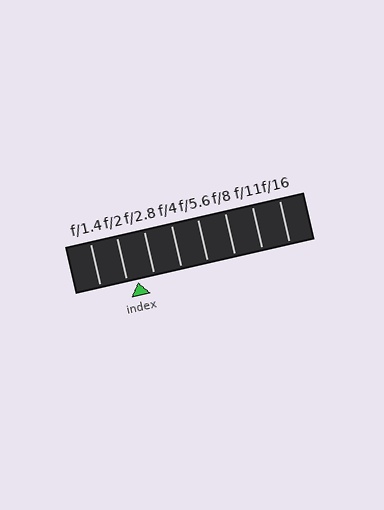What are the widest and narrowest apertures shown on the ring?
The widest aperture shown is f/1.4 and the narrowest is f/16.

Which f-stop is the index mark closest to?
The index mark is closest to f/2.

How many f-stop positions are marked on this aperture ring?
There are 8 f-stop positions marked.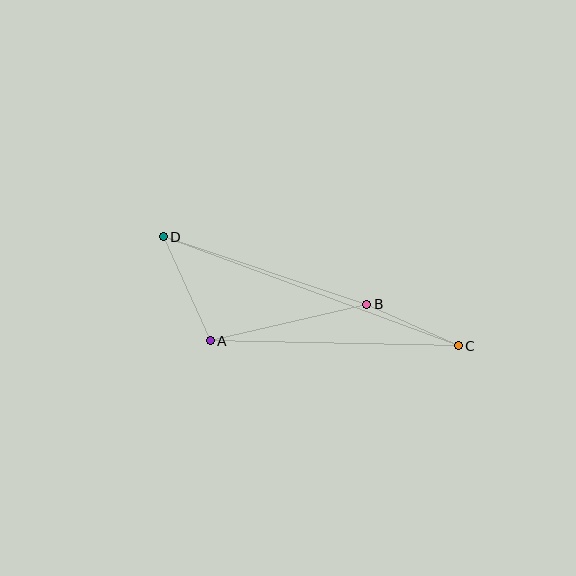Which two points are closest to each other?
Points B and C are closest to each other.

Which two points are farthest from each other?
Points C and D are farthest from each other.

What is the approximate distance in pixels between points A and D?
The distance between A and D is approximately 114 pixels.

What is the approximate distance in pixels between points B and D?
The distance between B and D is approximately 215 pixels.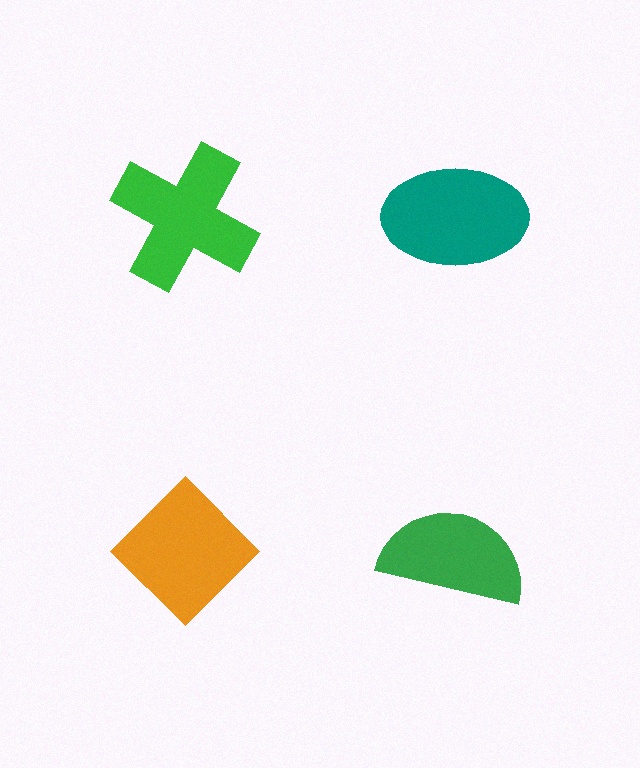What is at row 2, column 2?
A green semicircle.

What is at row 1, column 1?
A green cross.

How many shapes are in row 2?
2 shapes.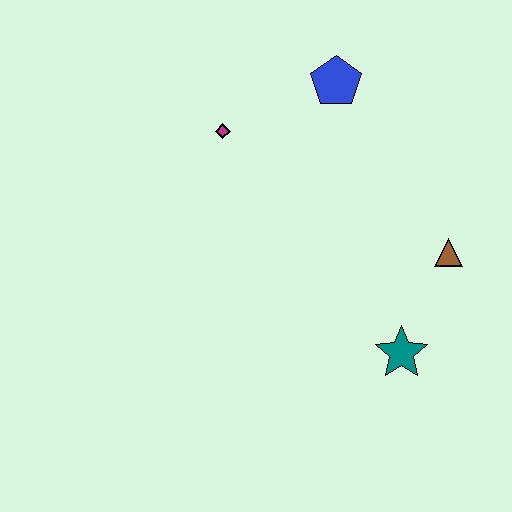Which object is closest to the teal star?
The brown triangle is closest to the teal star.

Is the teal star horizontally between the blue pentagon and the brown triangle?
Yes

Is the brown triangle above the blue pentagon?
No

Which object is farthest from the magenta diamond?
The teal star is farthest from the magenta diamond.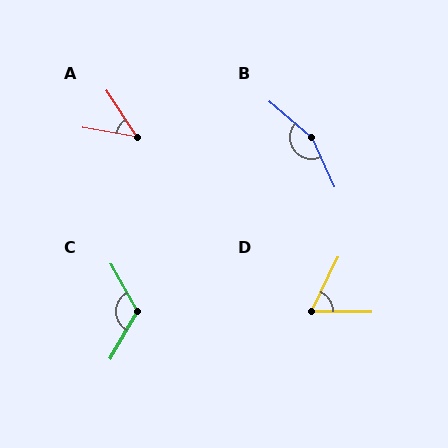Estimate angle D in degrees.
Approximately 65 degrees.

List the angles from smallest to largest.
A (47°), D (65°), C (121°), B (155°).